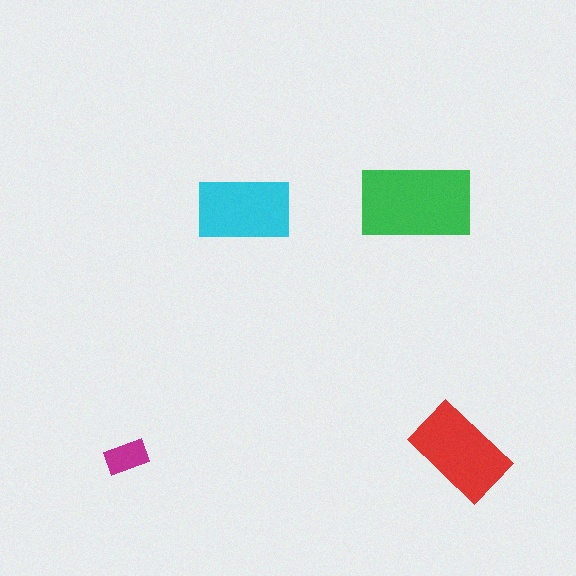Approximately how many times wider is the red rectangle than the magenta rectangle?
About 2.5 times wider.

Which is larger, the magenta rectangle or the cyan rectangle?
The cyan one.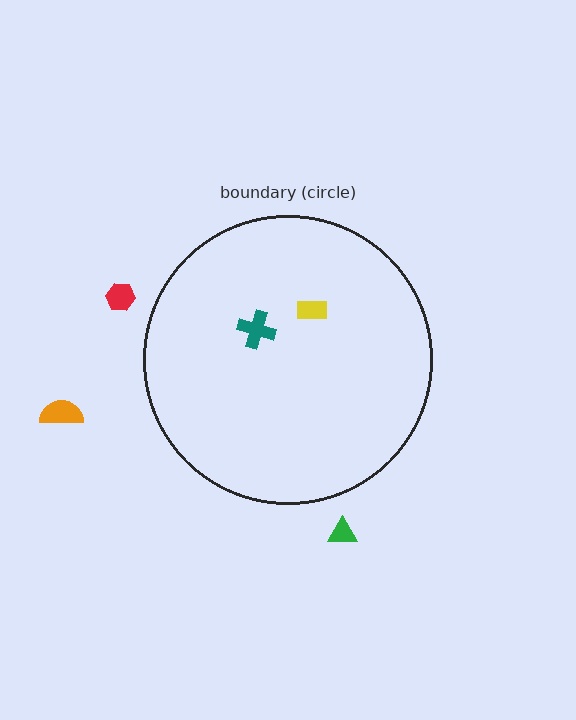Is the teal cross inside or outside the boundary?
Inside.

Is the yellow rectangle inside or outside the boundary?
Inside.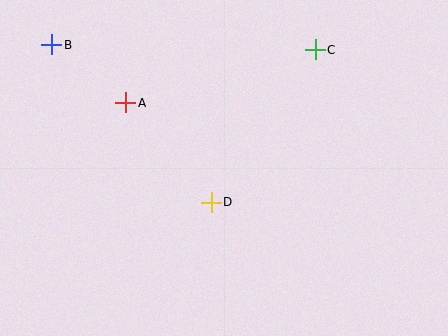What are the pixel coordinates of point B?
Point B is at (52, 45).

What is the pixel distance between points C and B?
The distance between C and B is 263 pixels.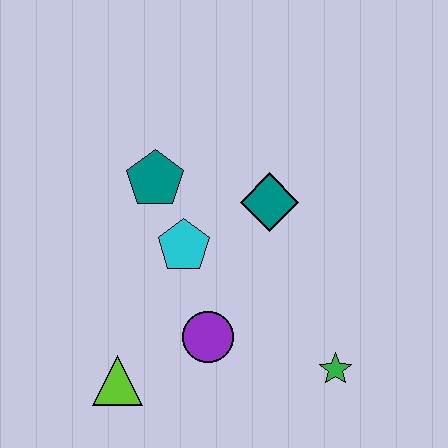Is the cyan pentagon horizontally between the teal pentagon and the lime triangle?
No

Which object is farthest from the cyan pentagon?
The green star is farthest from the cyan pentagon.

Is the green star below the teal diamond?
Yes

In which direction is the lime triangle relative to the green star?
The lime triangle is to the left of the green star.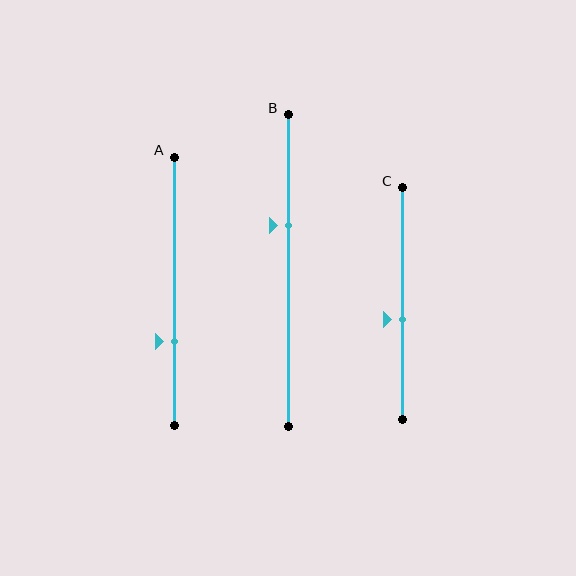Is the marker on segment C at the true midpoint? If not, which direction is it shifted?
No, the marker on segment C is shifted downward by about 7% of the segment length.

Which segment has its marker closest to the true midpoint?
Segment C has its marker closest to the true midpoint.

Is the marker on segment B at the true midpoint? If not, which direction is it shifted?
No, the marker on segment B is shifted upward by about 14% of the segment length.